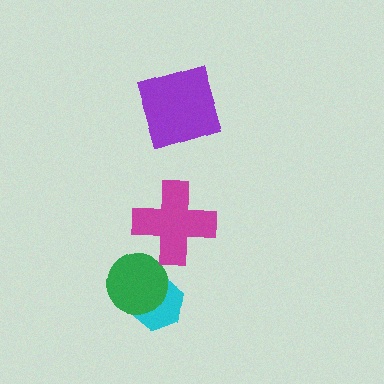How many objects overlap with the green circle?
1 object overlaps with the green circle.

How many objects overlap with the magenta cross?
0 objects overlap with the magenta cross.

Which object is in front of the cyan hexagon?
The green circle is in front of the cyan hexagon.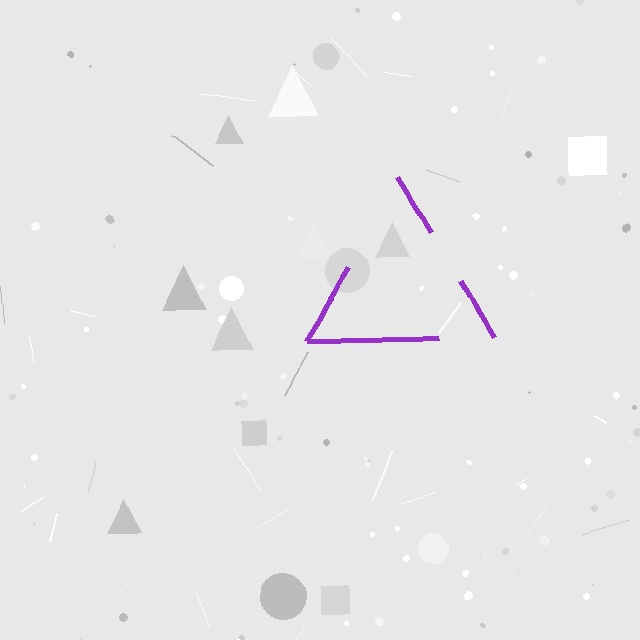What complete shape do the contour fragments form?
The contour fragments form a triangle.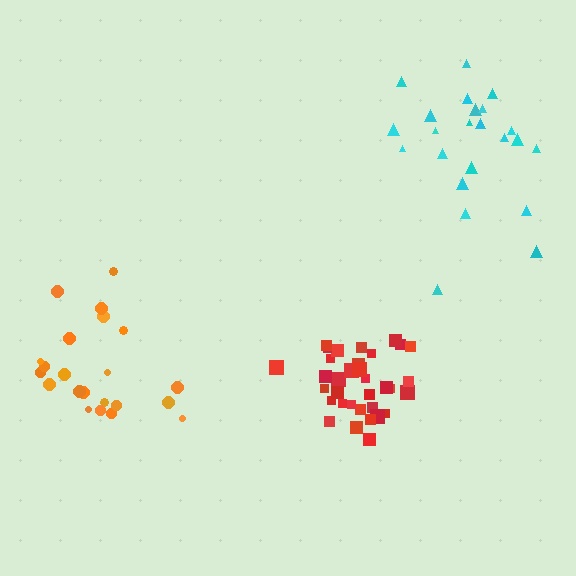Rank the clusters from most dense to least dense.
red, cyan, orange.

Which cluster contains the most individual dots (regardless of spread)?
Red (35).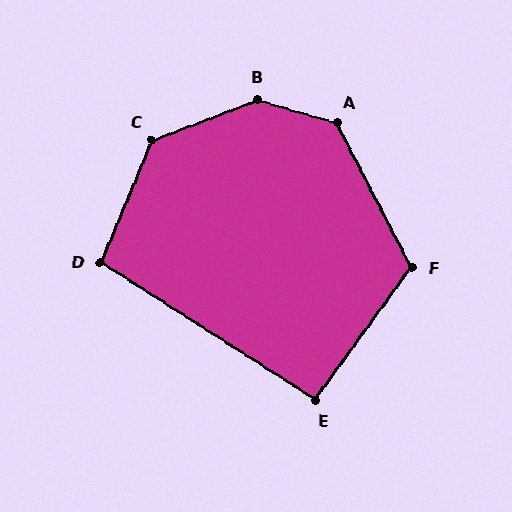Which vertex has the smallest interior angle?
E, at approximately 93 degrees.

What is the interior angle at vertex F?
Approximately 117 degrees (obtuse).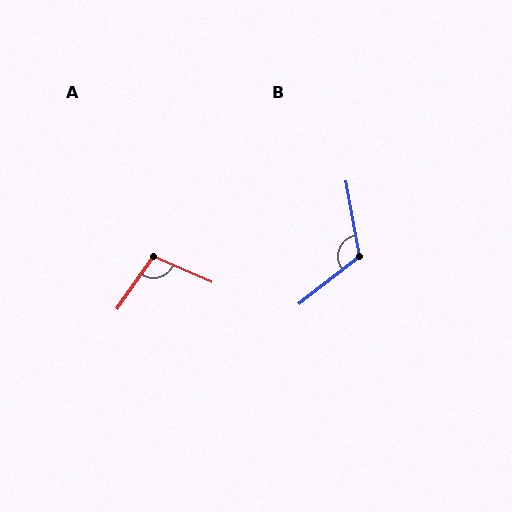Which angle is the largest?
B, at approximately 118 degrees.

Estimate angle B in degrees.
Approximately 118 degrees.